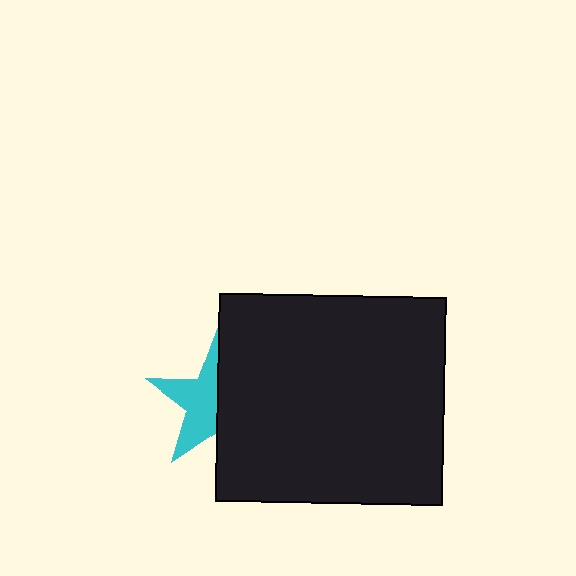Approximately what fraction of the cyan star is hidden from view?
Roughly 48% of the cyan star is hidden behind the black rectangle.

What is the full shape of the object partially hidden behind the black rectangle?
The partially hidden object is a cyan star.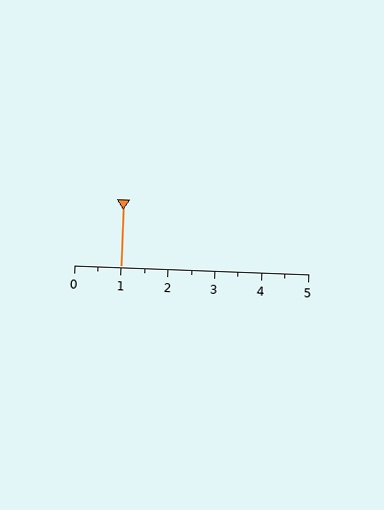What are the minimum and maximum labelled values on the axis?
The axis runs from 0 to 5.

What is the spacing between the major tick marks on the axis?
The major ticks are spaced 1 apart.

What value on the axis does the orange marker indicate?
The marker indicates approximately 1.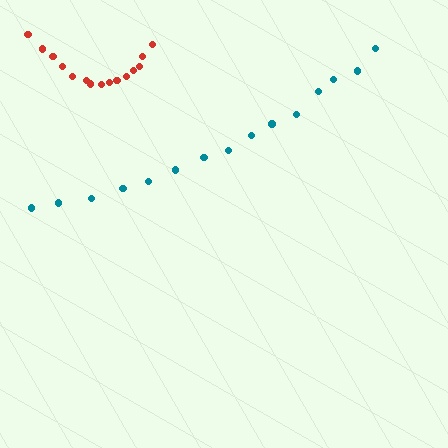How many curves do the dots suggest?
There are 2 distinct paths.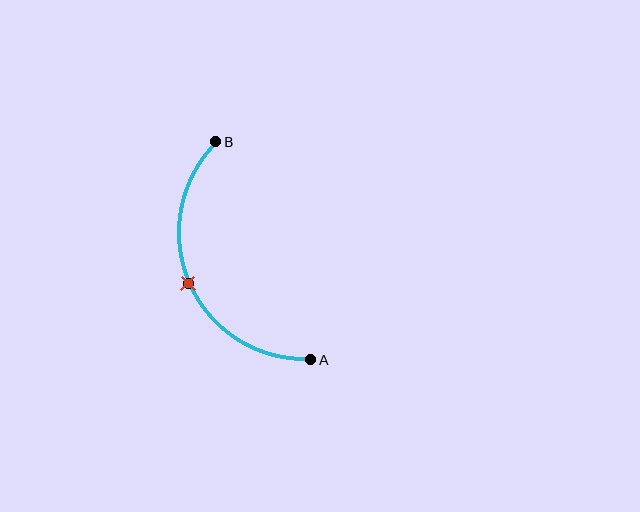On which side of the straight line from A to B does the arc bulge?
The arc bulges to the left of the straight line connecting A and B.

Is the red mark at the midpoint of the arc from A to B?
Yes. The red mark lies on the arc at equal arc-length from both A and B — it is the arc midpoint.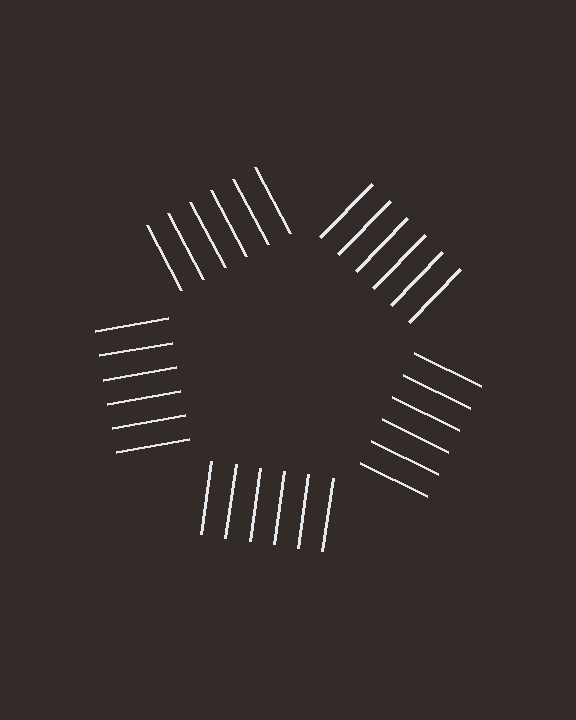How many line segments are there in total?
30 — 6 along each of the 5 edges.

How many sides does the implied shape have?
5 sides — the line-ends trace a pentagon.